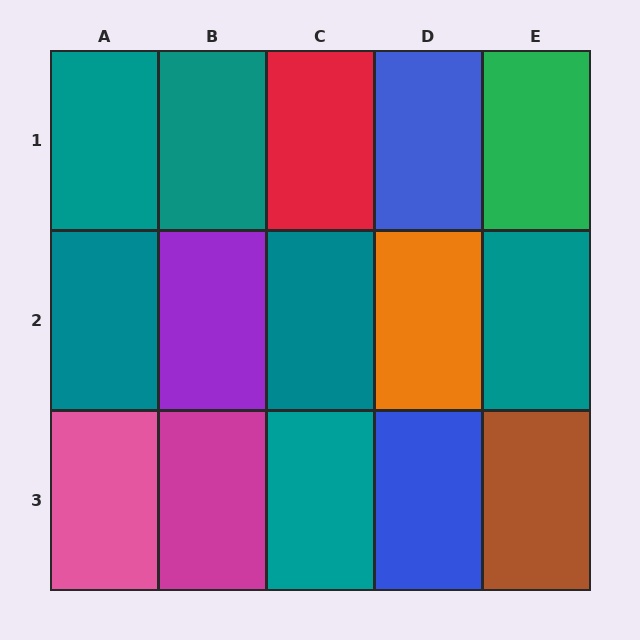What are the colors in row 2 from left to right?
Teal, purple, teal, orange, teal.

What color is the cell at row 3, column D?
Blue.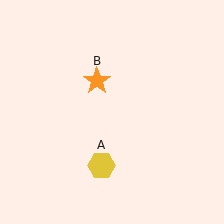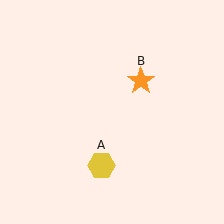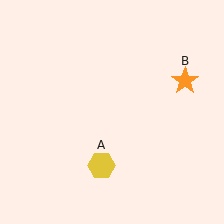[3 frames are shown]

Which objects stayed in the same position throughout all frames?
Yellow hexagon (object A) remained stationary.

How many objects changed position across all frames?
1 object changed position: orange star (object B).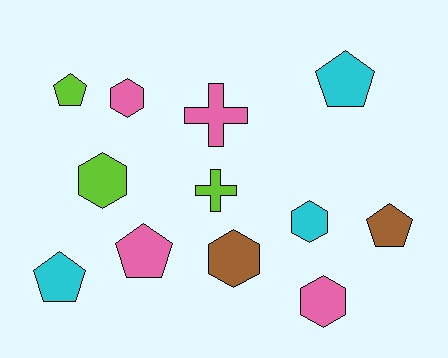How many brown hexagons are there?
There is 1 brown hexagon.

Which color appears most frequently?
Pink, with 4 objects.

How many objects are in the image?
There are 12 objects.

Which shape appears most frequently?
Pentagon, with 5 objects.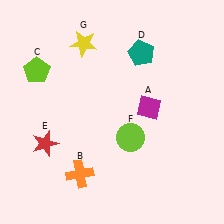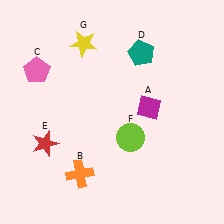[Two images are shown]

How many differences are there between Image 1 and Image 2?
There is 1 difference between the two images.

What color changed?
The pentagon (C) changed from lime in Image 1 to pink in Image 2.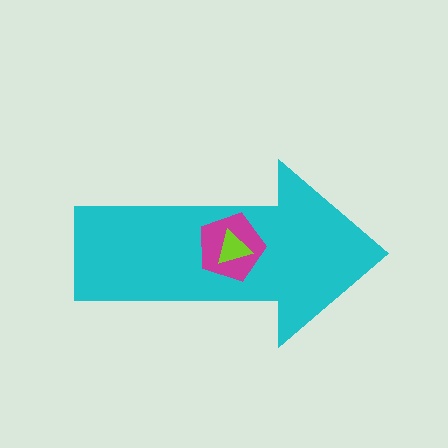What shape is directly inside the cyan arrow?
The magenta pentagon.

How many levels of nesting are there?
3.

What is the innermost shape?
The lime triangle.